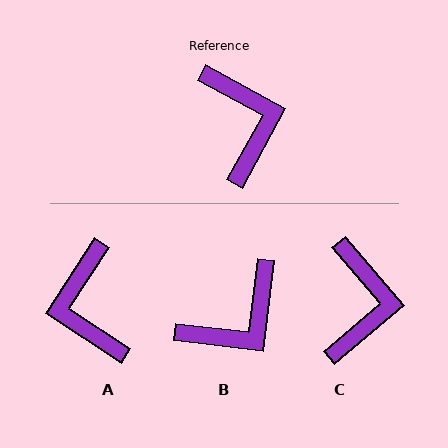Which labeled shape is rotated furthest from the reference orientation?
A, about 176 degrees away.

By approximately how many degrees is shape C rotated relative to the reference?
Approximately 21 degrees clockwise.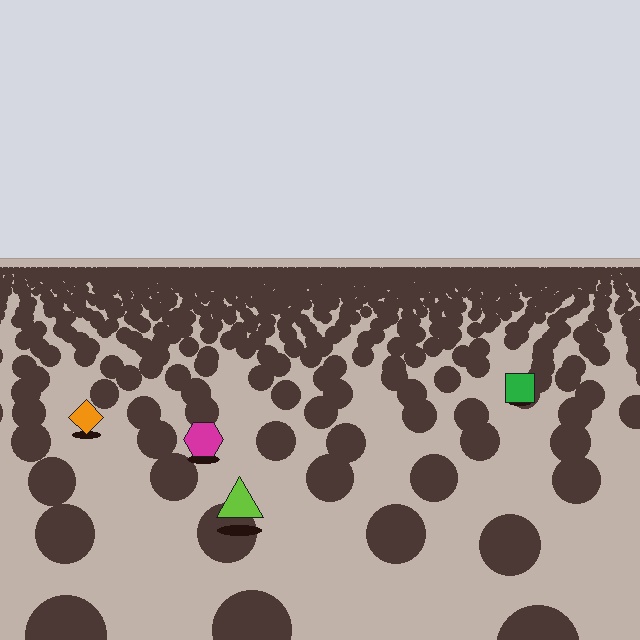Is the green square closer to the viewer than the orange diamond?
No. The orange diamond is closer — you can tell from the texture gradient: the ground texture is coarser near it.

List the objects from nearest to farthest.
From nearest to farthest: the lime triangle, the magenta hexagon, the orange diamond, the green square.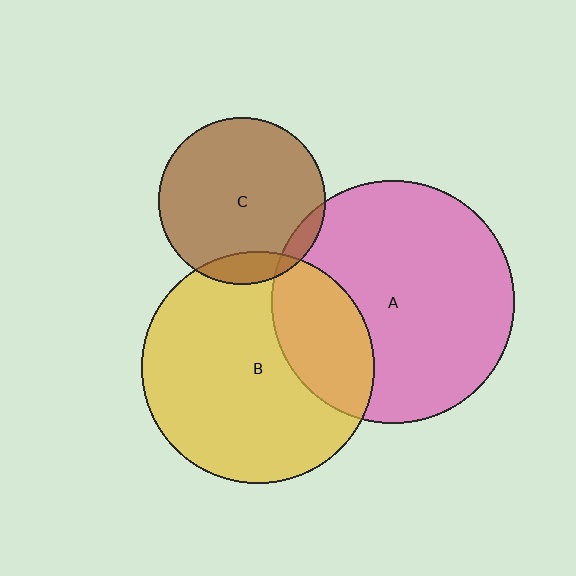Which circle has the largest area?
Circle A (pink).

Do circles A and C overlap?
Yes.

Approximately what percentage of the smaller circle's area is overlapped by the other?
Approximately 5%.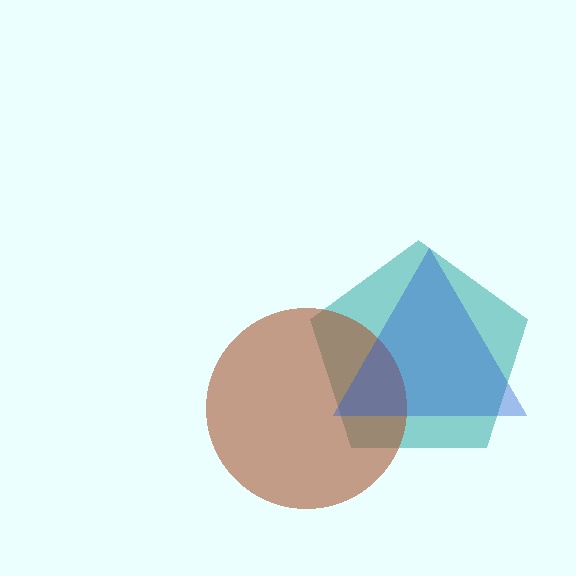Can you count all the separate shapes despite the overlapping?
Yes, there are 3 separate shapes.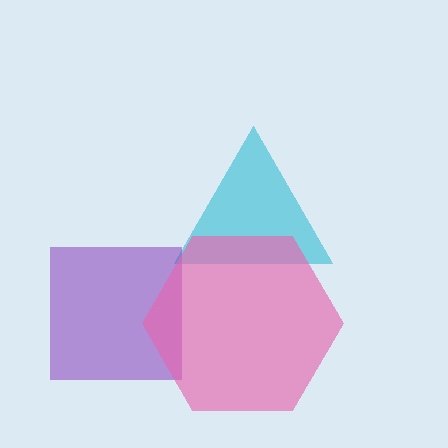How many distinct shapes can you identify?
There are 3 distinct shapes: a cyan triangle, a purple square, a pink hexagon.